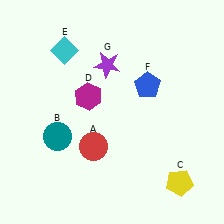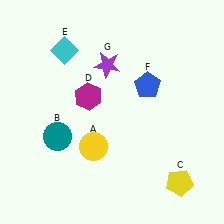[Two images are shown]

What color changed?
The circle (A) changed from red in Image 1 to yellow in Image 2.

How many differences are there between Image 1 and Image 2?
There is 1 difference between the two images.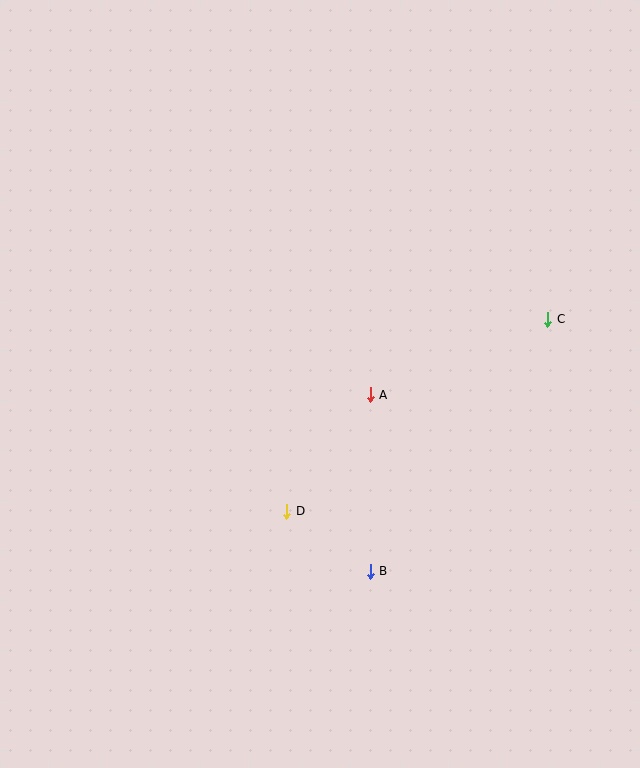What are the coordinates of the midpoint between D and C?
The midpoint between D and C is at (417, 415).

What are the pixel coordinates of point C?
Point C is at (548, 319).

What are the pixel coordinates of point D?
Point D is at (287, 511).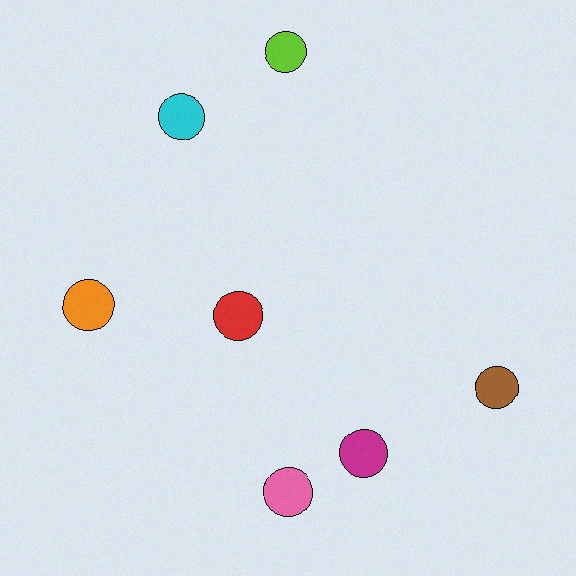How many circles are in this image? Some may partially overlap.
There are 7 circles.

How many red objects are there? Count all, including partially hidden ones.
There is 1 red object.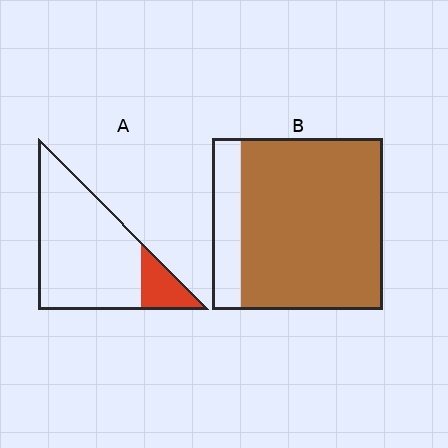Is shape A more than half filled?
No.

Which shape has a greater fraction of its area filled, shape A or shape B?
Shape B.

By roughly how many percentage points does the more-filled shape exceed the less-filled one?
By roughly 65 percentage points (B over A).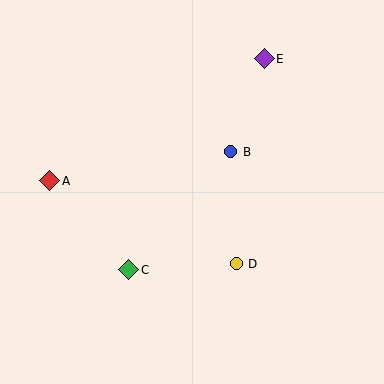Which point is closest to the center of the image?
Point B at (231, 152) is closest to the center.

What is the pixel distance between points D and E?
The distance between D and E is 207 pixels.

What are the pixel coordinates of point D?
Point D is at (236, 264).